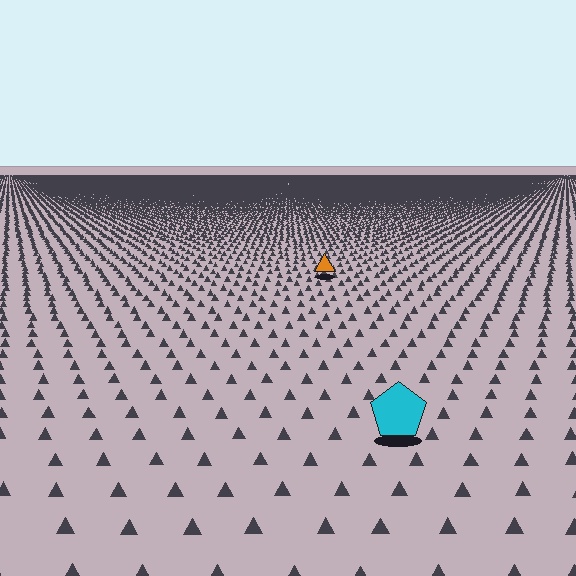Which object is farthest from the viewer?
The orange triangle is farthest from the viewer. It appears smaller and the ground texture around it is denser.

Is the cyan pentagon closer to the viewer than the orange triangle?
Yes. The cyan pentagon is closer — you can tell from the texture gradient: the ground texture is coarser near it.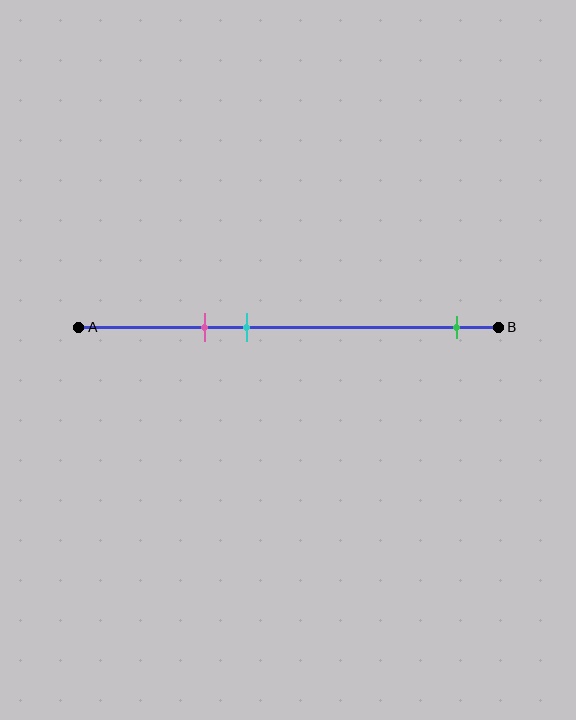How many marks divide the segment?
There are 3 marks dividing the segment.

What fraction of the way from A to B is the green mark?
The green mark is approximately 90% (0.9) of the way from A to B.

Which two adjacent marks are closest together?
The pink and cyan marks are the closest adjacent pair.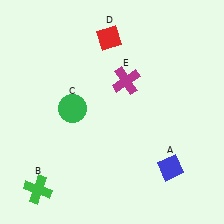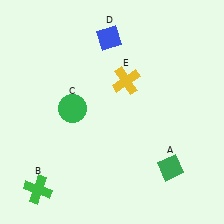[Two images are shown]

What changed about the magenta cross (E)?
In Image 1, E is magenta. In Image 2, it changed to yellow.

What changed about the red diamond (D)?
In Image 1, D is red. In Image 2, it changed to blue.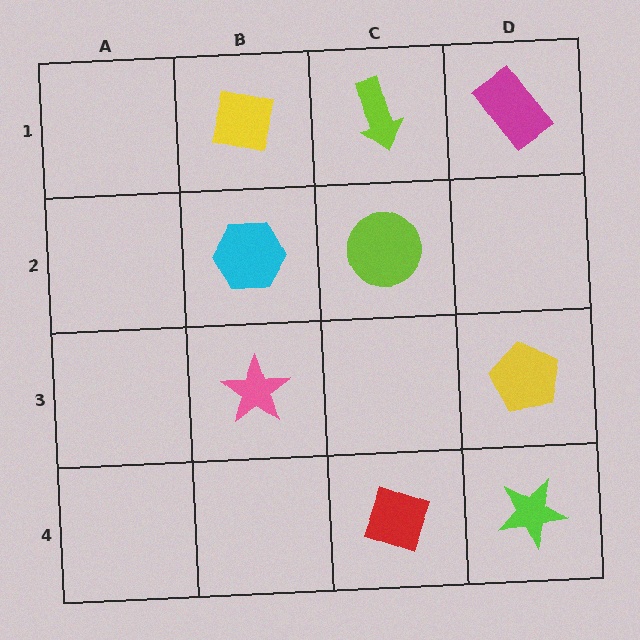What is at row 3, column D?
A yellow pentagon.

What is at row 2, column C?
A lime circle.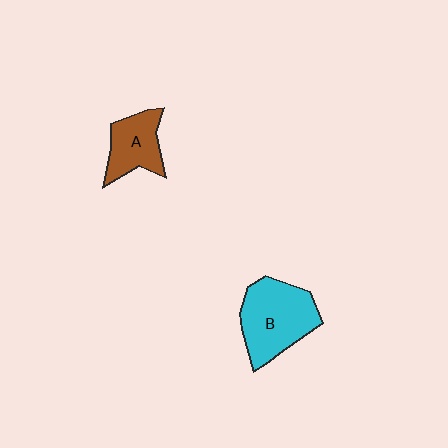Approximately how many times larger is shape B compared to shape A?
Approximately 1.6 times.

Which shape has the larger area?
Shape B (cyan).